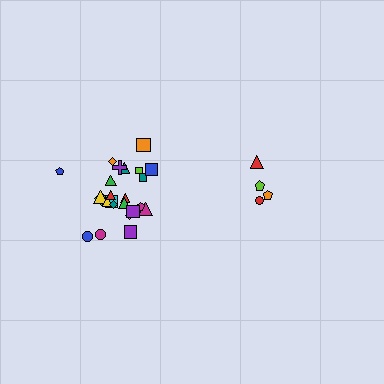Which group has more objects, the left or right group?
The left group.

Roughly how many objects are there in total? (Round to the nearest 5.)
Roughly 30 objects in total.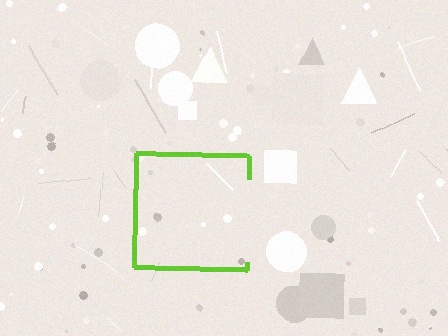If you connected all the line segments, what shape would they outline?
They would outline a square.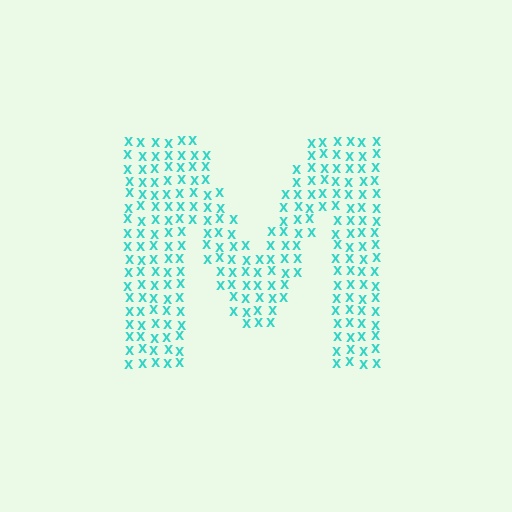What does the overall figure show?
The overall figure shows the letter M.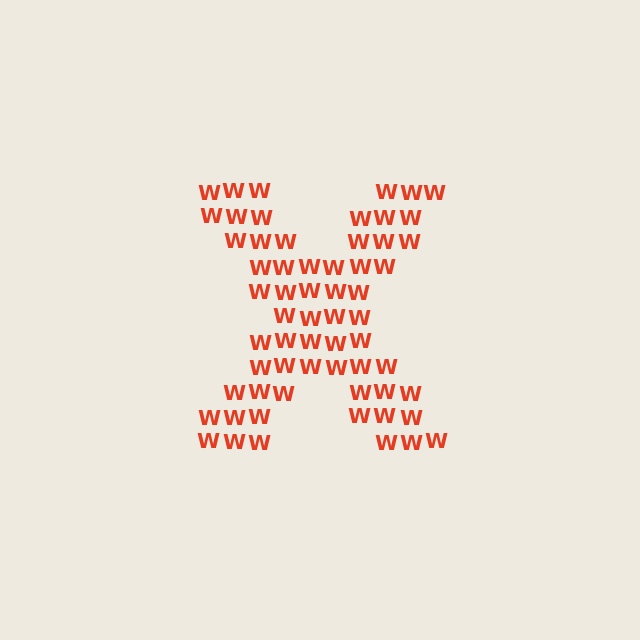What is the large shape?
The large shape is the letter X.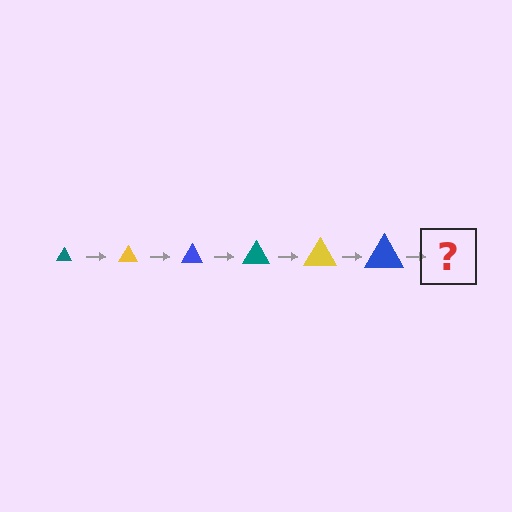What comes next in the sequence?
The next element should be a teal triangle, larger than the previous one.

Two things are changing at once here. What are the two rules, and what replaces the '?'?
The two rules are that the triangle grows larger each step and the color cycles through teal, yellow, and blue. The '?' should be a teal triangle, larger than the previous one.